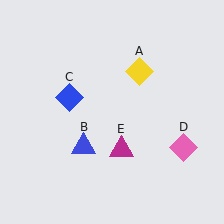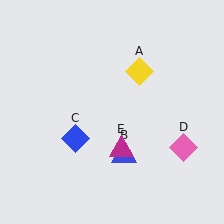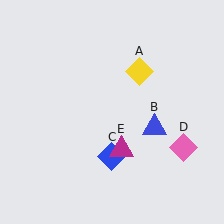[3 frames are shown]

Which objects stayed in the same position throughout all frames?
Yellow diamond (object A) and pink diamond (object D) and magenta triangle (object E) remained stationary.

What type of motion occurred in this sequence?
The blue triangle (object B), blue diamond (object C) rotated counterclockwise around the center of the scene.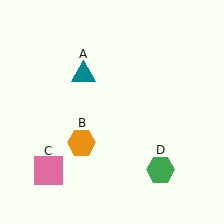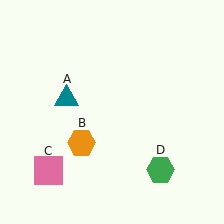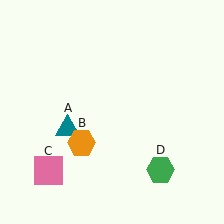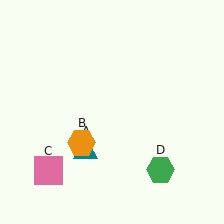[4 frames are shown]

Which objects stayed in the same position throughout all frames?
Orange hexagon (object B) and pink square (object C) and green hexagon (object D) remained stationary.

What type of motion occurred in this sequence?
The teal triangle (object A) rotated counterclockwise around the center of the scene.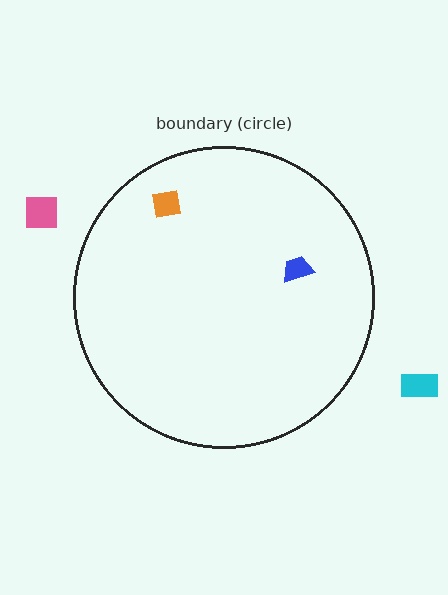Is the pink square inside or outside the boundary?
Outside.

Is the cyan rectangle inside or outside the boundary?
Outside.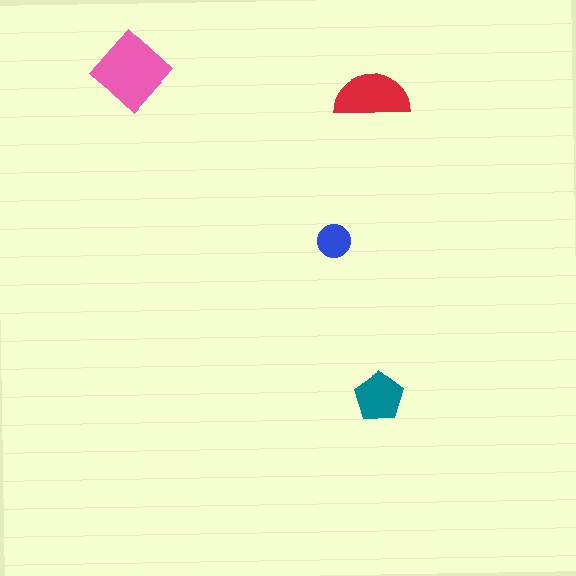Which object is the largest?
The pink diamond.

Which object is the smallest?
The blue circle.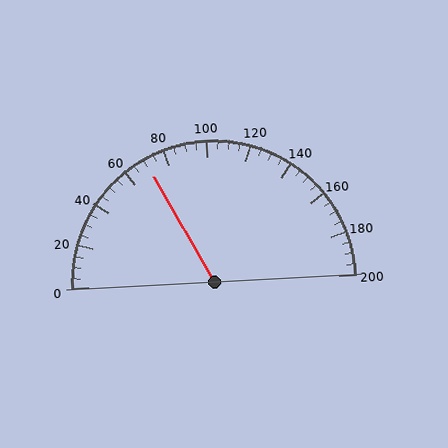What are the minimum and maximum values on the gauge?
The gauge ranges from 0 to 200.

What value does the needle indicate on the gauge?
The needle indicates approximately 70.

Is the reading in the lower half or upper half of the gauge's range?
The reading is in the lower half of the range (0 to 200).